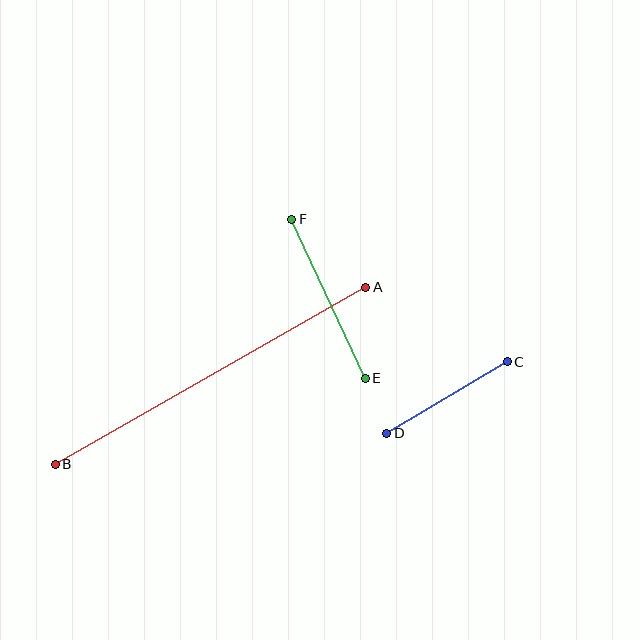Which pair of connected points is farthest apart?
Points A and B are farthest apart.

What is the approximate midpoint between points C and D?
The midpoint is at approximately (447, 397) pixels.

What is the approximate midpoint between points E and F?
The midpoint is at approximately (329, 299) pixels.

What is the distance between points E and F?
The distance is approximately 175 pixels.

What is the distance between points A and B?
The distance is approximately 358 pixels.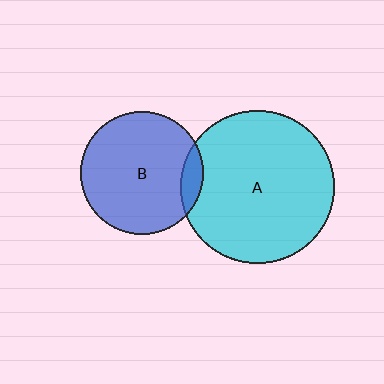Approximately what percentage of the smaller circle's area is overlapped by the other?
Approximately 10%.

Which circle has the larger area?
Circle A (cyan).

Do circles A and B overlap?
Yes.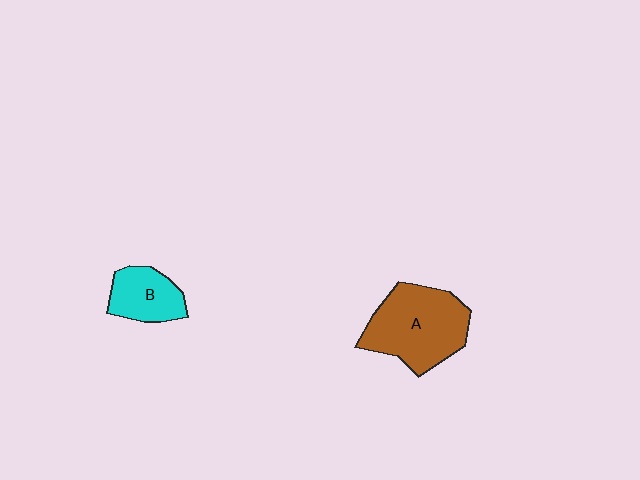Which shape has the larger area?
Shape A (brown).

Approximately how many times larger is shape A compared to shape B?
Approximately 1.9 times.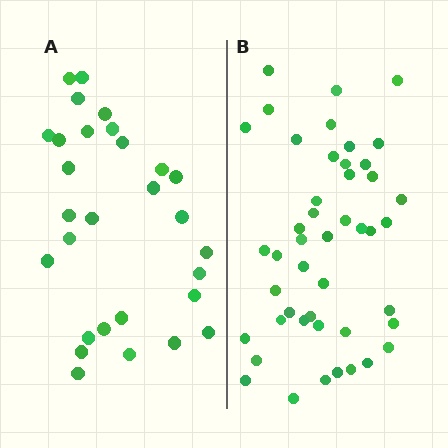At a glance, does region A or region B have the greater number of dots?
Region B (the right region) has more dots.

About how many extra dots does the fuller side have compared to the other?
Region B has approximately 15 more dots than region A.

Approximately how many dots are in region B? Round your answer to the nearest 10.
About 50 dots. (The exact count is 46, which rounds to 50.)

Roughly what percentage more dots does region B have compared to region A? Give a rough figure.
About 60% more.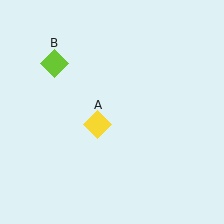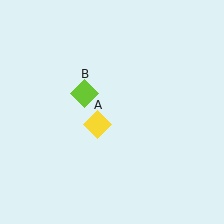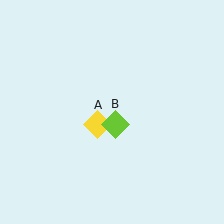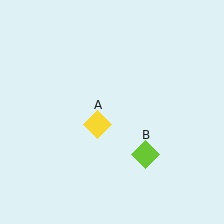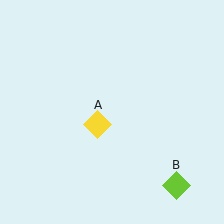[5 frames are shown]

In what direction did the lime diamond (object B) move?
The lime diamond (object B) moved down and to the right.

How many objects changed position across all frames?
1 object changed position: lime diamond (object B).